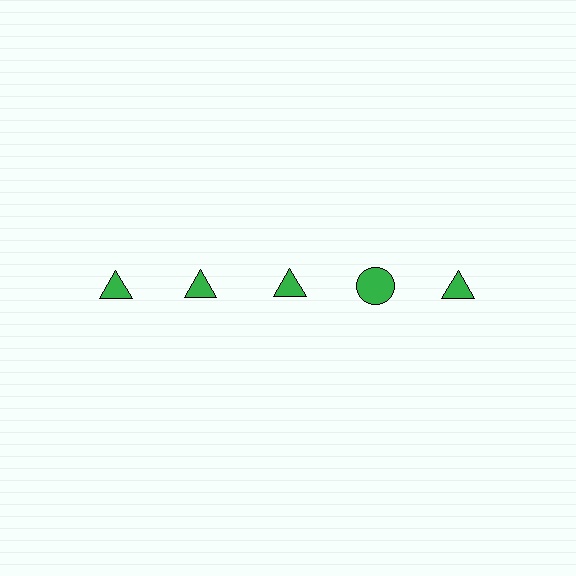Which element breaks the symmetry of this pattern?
The green circle in the top row, second from right column breaks the symmetry. All other shapes are green triangles.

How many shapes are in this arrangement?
There are 5 shapes arranged in a grid pattern.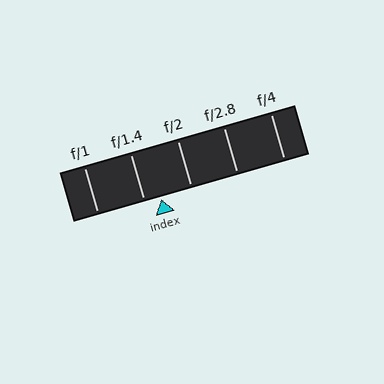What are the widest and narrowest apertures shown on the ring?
The widest aperture shown is f/1 and the narrowest is f/4.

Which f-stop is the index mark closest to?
The index mark is closest to f/1.4.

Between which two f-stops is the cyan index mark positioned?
The index mark is between f/1.4 and f/2.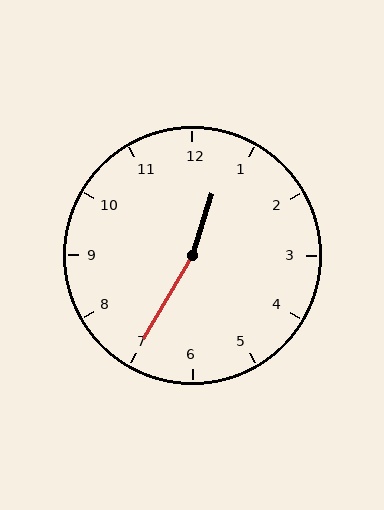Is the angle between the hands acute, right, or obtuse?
It is obtuse.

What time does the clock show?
12:35.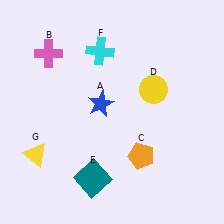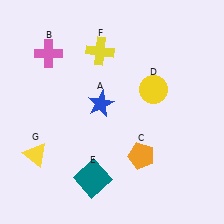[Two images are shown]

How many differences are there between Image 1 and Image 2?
There is 1 difference between the two images.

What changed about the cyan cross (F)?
In Image 1, F is cyan. In Image 2, it changed to yellow.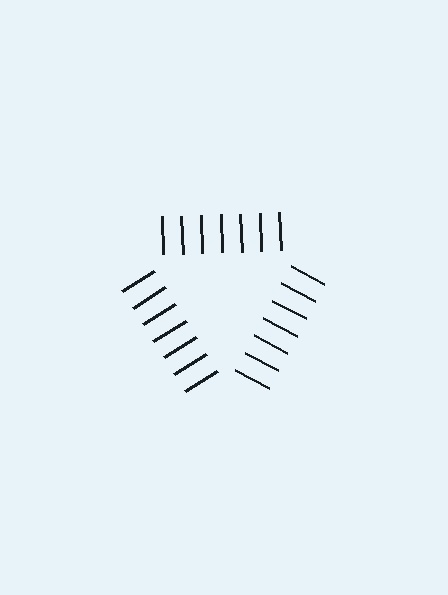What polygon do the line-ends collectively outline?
An illusory triangle — the line segments terminate on its edges but no continuous stroke is drawn.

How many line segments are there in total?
21 — 7 along each of the 3 edges.